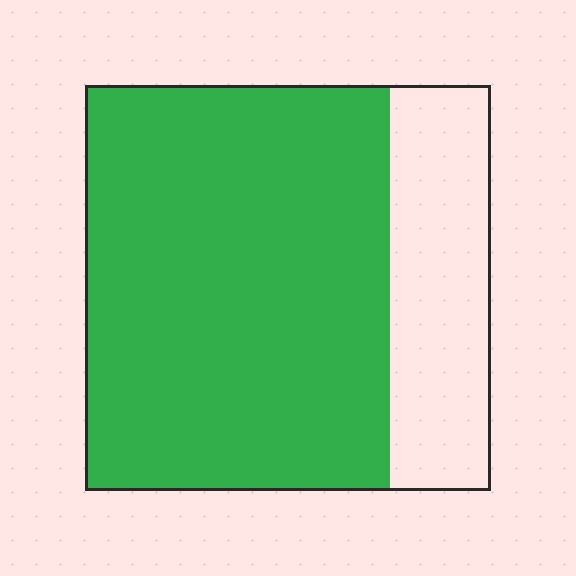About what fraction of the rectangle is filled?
About three quarters (3/4).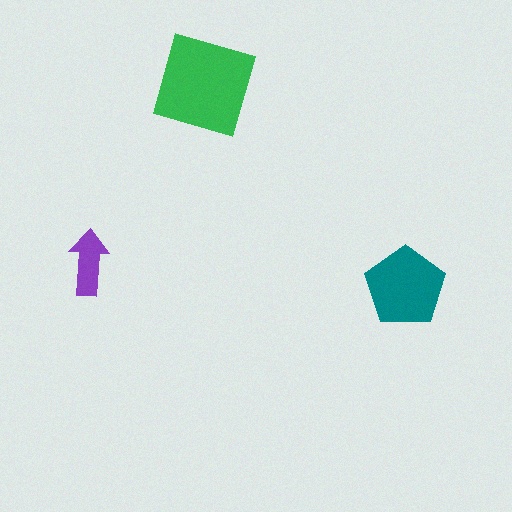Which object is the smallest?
The purple arrow.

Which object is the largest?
The green square.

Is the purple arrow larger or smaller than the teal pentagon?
Smaller.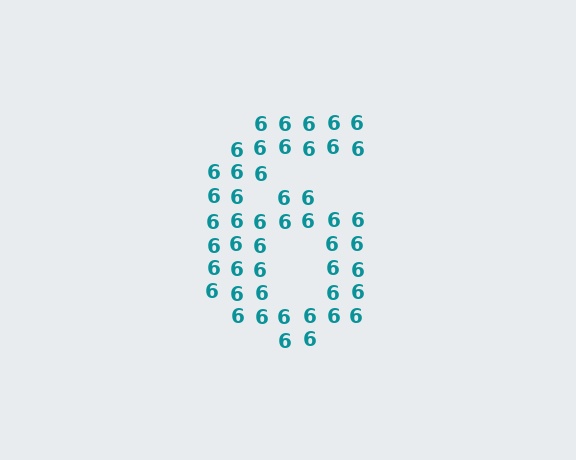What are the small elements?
The small elements are digit 6's.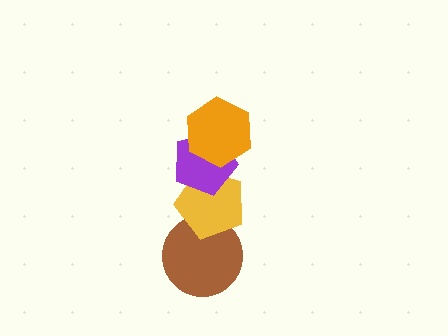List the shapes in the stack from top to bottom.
From top to bottom: the orange hexagon, the purple pentagon, the yellow pentagon, the brown circle.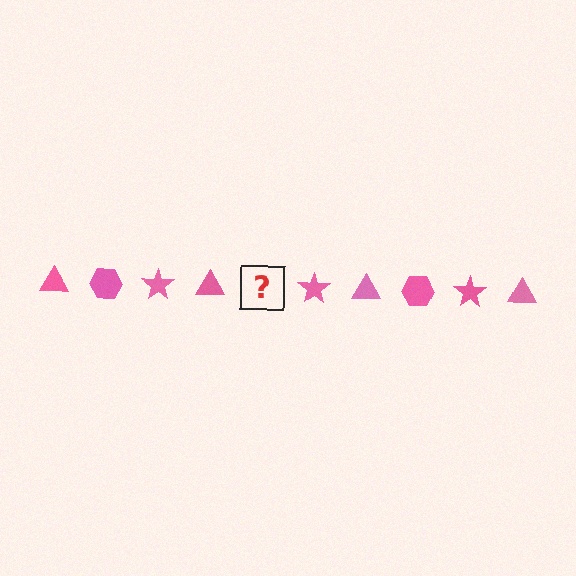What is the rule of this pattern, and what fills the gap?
The rule is that the pattern cycles through triangle, hexagon, star shapes in pink. The gap should be filled with a pink hexagon.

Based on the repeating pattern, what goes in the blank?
The blank should be a pink hexagon.